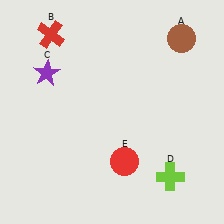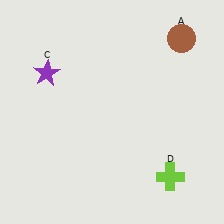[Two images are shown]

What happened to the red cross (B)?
The red cross (B) was removed in Image 2. It was in the top-left area of Image 1.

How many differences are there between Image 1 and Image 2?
There are 2 differences between the two images.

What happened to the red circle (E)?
The red circle (E) was removed in Image 2. It was in the bottom-right area of Image 1.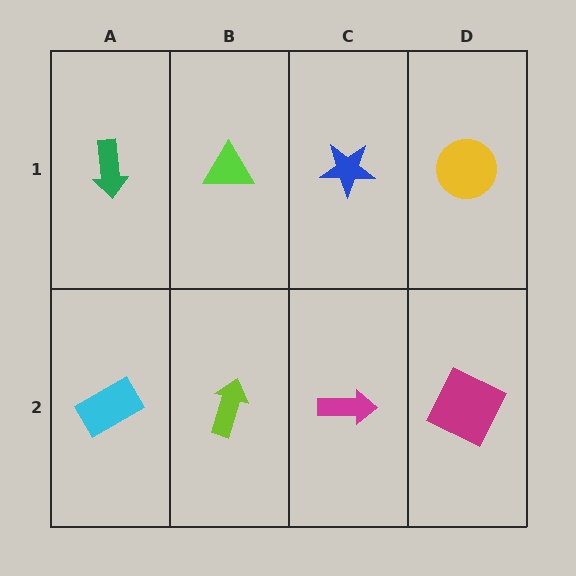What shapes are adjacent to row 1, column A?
A cyan rectangle (row 2, column A), a lime triangle (row 1, column B).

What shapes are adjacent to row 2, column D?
A yellow circle (row 1, column D), a magenta arrow (row 2, column C).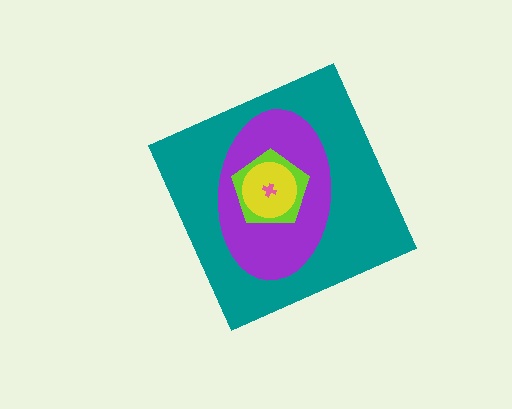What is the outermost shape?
The teal diamond.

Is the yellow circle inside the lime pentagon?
Yes.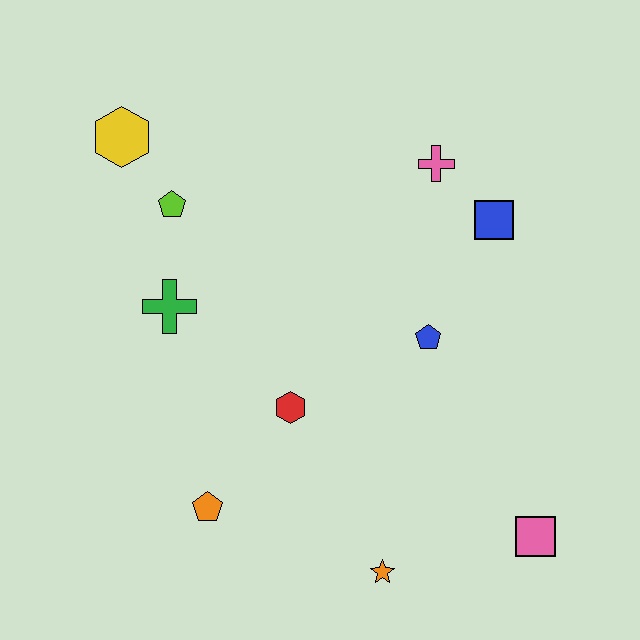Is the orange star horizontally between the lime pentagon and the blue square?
Yes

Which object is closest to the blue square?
The pink cross is closest to the blue square.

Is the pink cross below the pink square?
No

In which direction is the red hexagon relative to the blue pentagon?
The red hexagon is to the left of the blue pentagon.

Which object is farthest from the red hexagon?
The yellow hexagon is farthest from the red hexagon.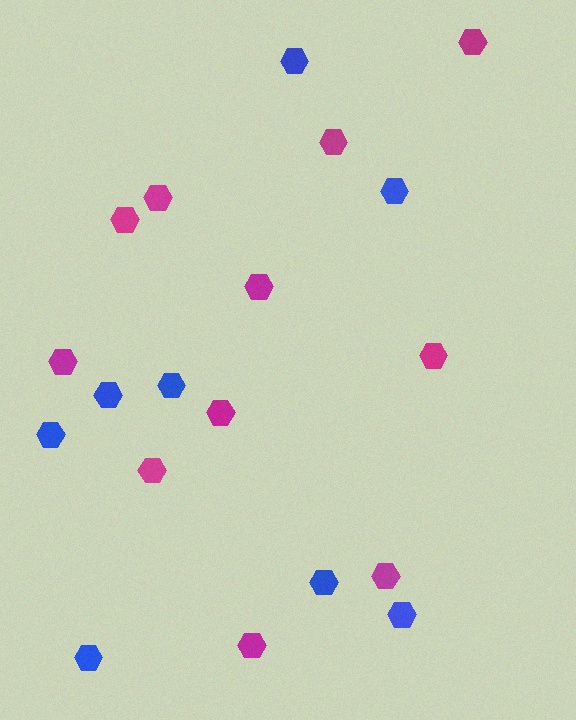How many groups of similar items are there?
There are 2 groups: one group of magenta hexagons (11) and one group of blue hexagons (8).